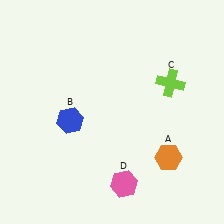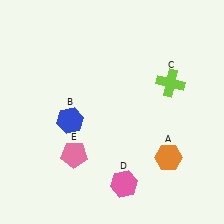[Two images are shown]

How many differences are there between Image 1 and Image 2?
There is 1 difference between the two images.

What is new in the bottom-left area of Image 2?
A pink pentagon (E) was added in the bottom-left area of Image 2.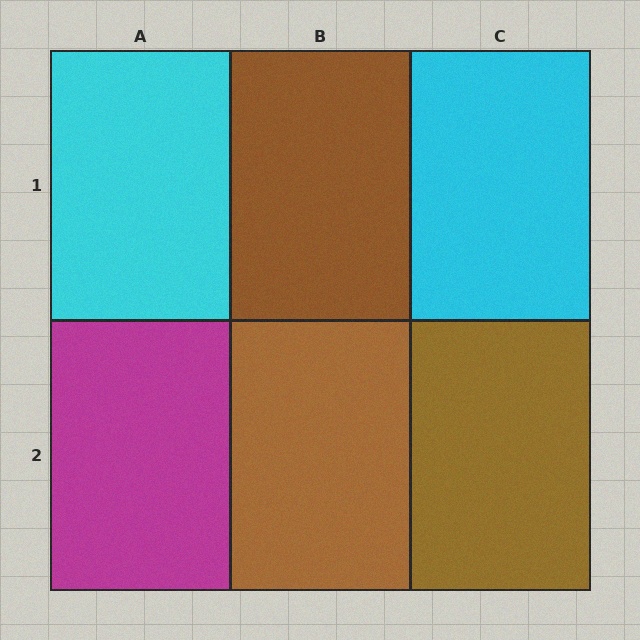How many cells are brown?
3 cells are brown.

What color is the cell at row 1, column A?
Cyan.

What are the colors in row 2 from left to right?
Magenta, brown, brown.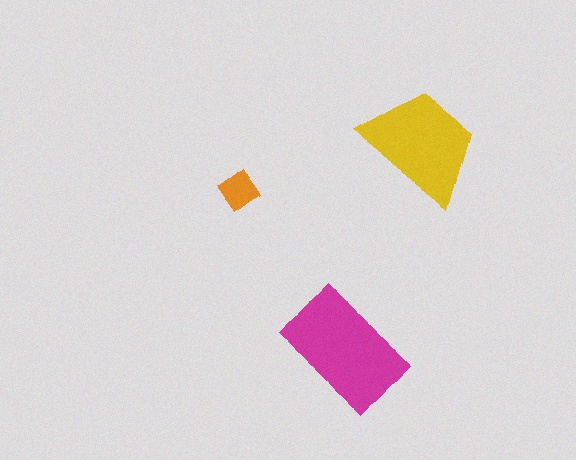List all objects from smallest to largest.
The orange diamond, the yellow trapezoid, the magenta rectangle.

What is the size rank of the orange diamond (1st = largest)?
3rd.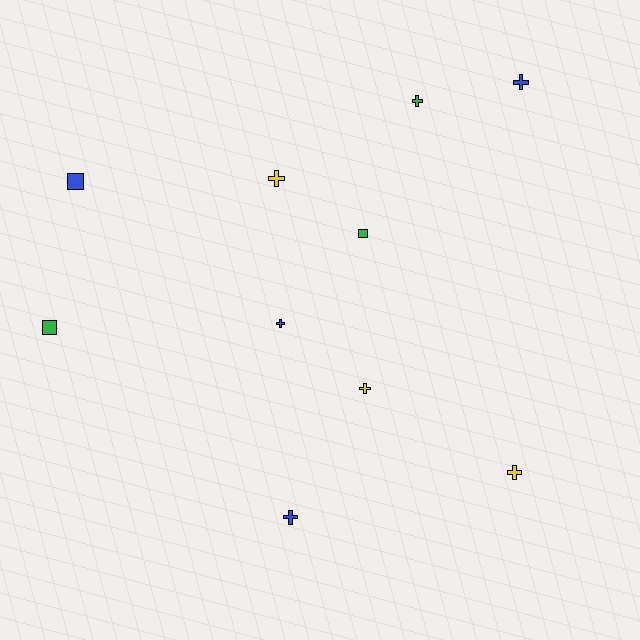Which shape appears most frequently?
Cross, with 7 objects.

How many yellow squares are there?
There are no yellow squares.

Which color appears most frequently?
Blue, with 4 objects.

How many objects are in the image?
There are 10 objects.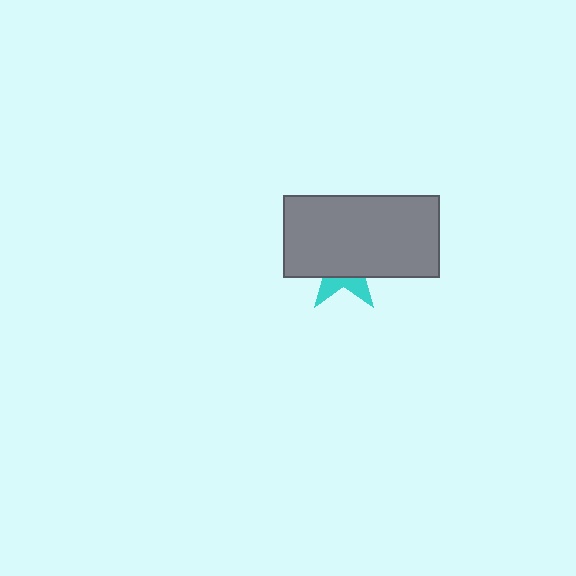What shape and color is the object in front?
The object in front is a gray rectangle.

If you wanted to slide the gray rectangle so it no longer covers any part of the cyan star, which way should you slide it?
Slide it up — that is the most direct way to separate the two shapes.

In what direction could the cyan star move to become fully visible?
The cyan star could move down. That would shift it out from behind the gray rectangle entirely.